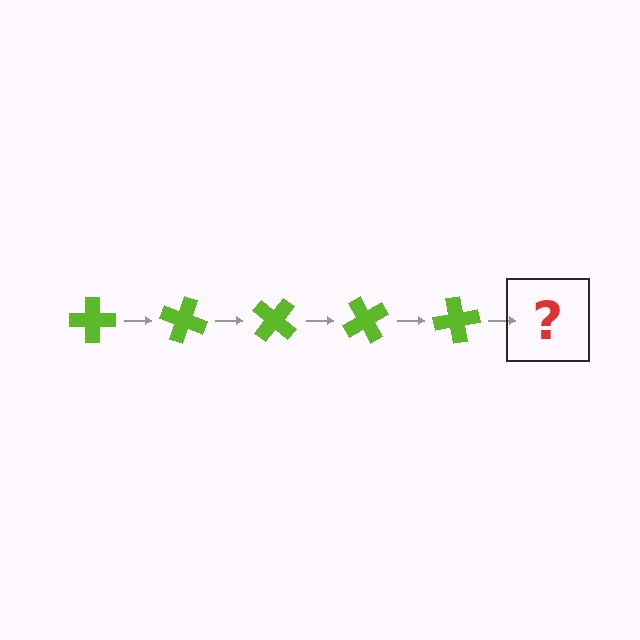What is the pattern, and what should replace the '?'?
The pattern is that the cross rotates 20 degrees each step. The '?' should be a lime cross rotated 100 degrees.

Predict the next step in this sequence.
The next step is a lime cross rotated 100 degrees.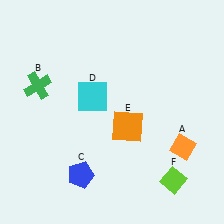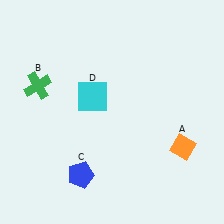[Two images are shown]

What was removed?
The lime diamond (F), the orange square (E) were removed in Image 2.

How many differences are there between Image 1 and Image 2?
There are 2 differences between the two images.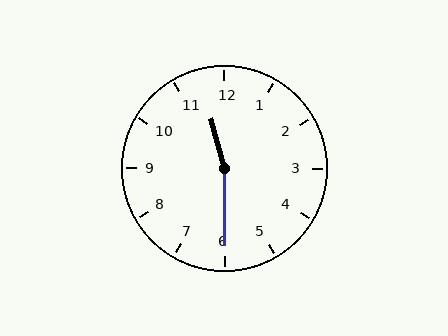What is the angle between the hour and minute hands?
Approximately 165 degrees.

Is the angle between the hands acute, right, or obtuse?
It is obtuse.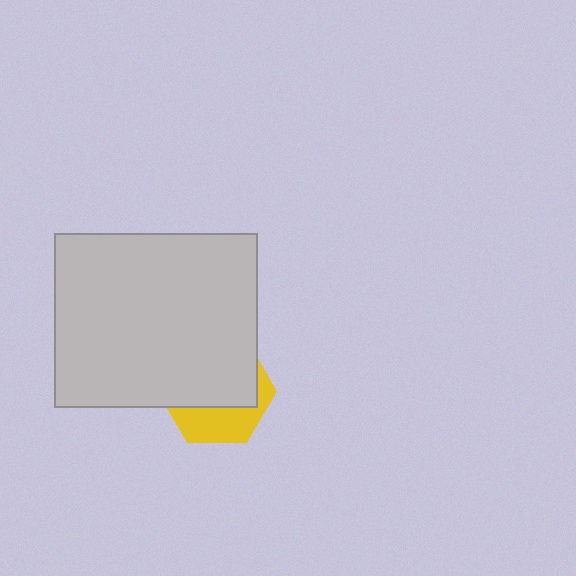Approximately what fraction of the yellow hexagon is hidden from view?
Roughly 63% of the yellow hexagon is hidden behind the light gray rectangle.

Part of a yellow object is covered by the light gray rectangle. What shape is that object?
It is a hexagon.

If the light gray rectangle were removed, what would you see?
You would see the complete yellow hexagon.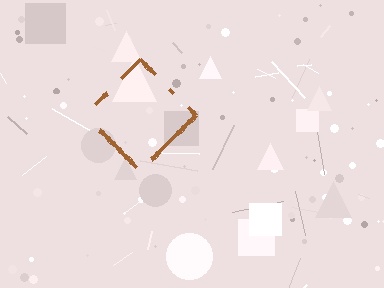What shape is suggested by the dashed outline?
The dashed outline suggests a diamond.